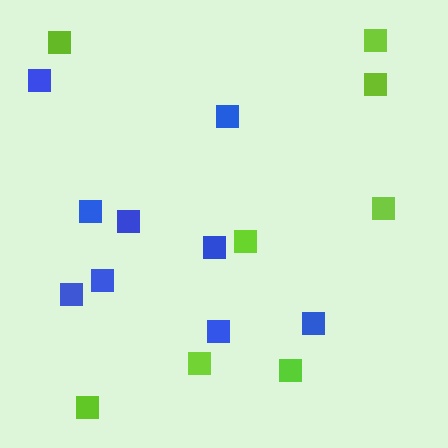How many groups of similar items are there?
There are 2 groups: one group of blue squares (9) and one group of lime squares (8).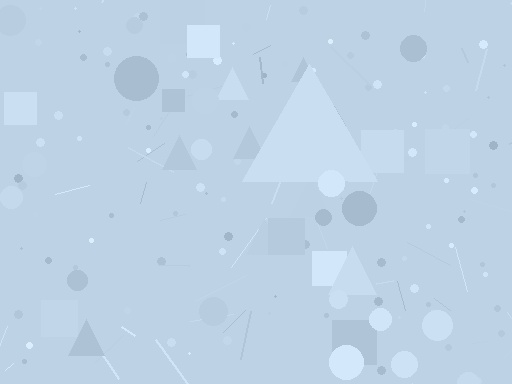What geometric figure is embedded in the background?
A triangle is embedded in the background.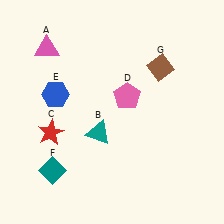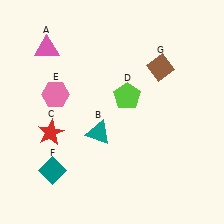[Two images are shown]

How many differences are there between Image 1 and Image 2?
There are 2 differences between the two images.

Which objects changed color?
D changed from pink to lime. E changed from blue to pink.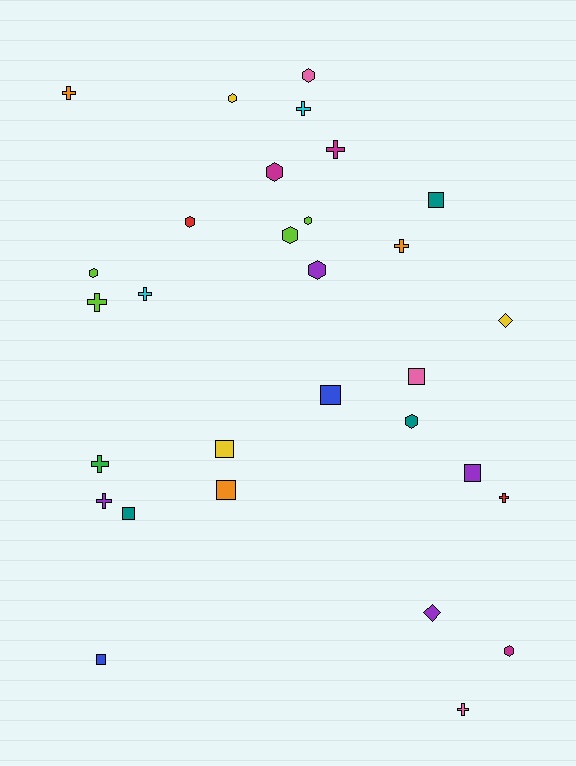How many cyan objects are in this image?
There are 2 cyan objects.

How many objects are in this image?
There are 30 objects.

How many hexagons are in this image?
There are 10 hexagons.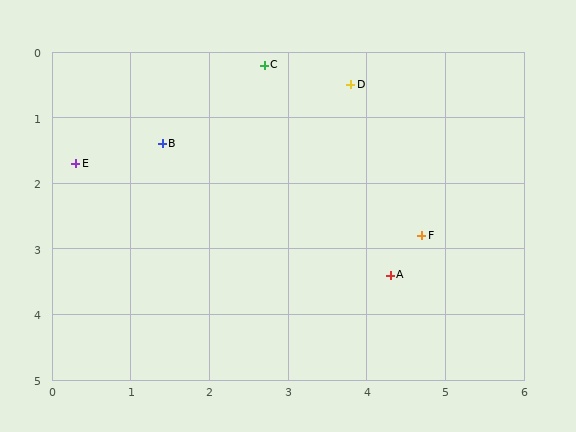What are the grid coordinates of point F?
Point F is at approximately (4.7, 2.8).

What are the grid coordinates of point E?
Point E is at approximately (0.3, 1.7).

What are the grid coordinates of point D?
Point D is at approximately (3.8, 0.5).